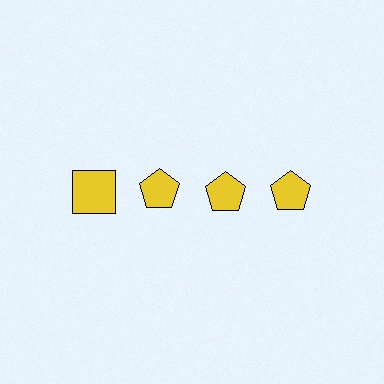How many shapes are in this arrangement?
There are 4 shapes arranged in a grid pattern.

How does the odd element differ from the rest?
It has a different shape: square instead of pentagon.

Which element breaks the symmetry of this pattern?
The yellow square in the top row, leftmost column breaks the symmetry. All other shapes are yellow pentagons.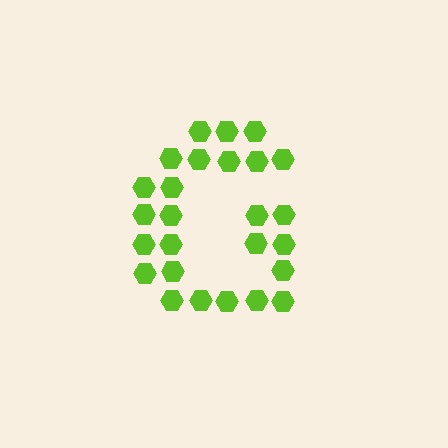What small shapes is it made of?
It is made of small hexagons.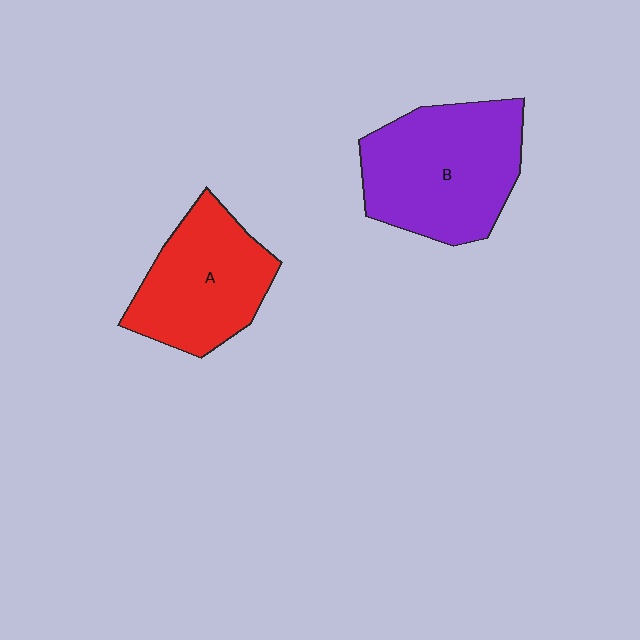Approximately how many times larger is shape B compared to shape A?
Approximately 1.2 times.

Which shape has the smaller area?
Shape A (red).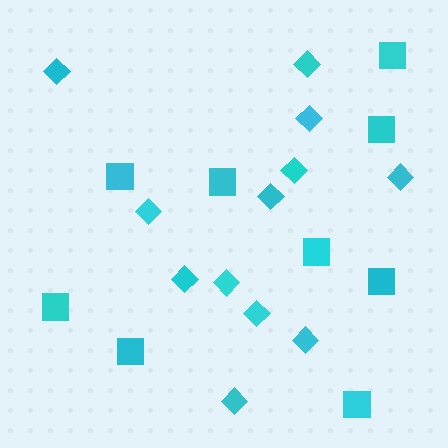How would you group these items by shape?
There are 2 groups: one group of diamonds (12) and one group of squares (9).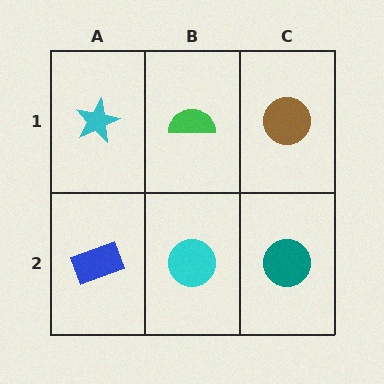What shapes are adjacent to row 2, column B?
A green semicircle (row 1, column B), a blue rectangle (row 2, column A), a teal circle (row 2, column C).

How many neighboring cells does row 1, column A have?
2.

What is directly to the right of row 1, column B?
A brown circle.